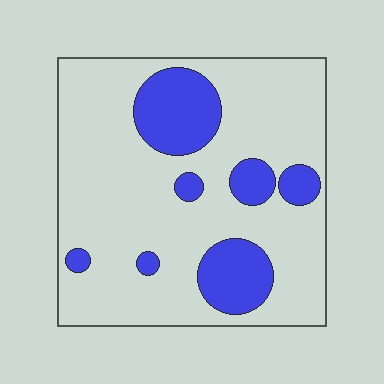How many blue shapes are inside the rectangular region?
7.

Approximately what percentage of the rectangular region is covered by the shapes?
Approximately 20%.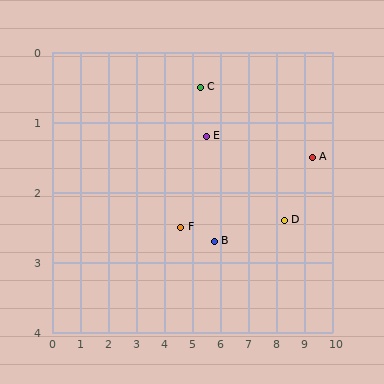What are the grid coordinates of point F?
Point F is at approximately (4.6, 2.5).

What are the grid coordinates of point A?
Point A is at approximately (9.3, 1.5).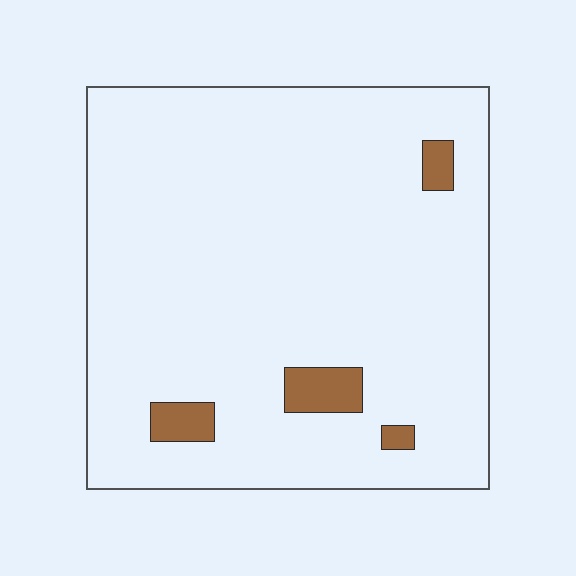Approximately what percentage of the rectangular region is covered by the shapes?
Approximately 5%.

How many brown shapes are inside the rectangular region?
4.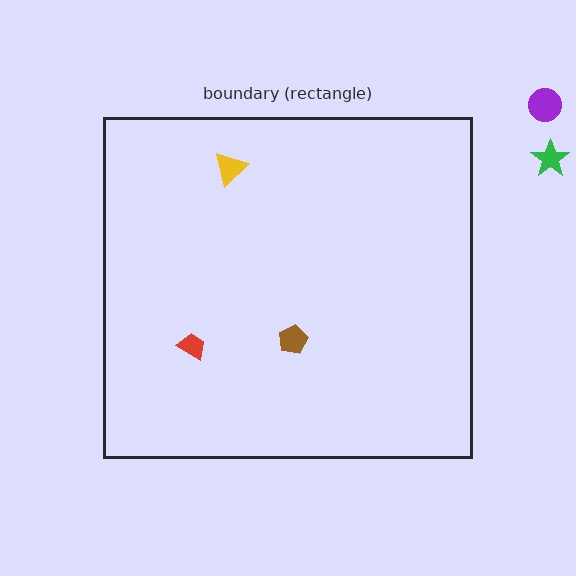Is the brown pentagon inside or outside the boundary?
Inside.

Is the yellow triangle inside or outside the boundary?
Inside.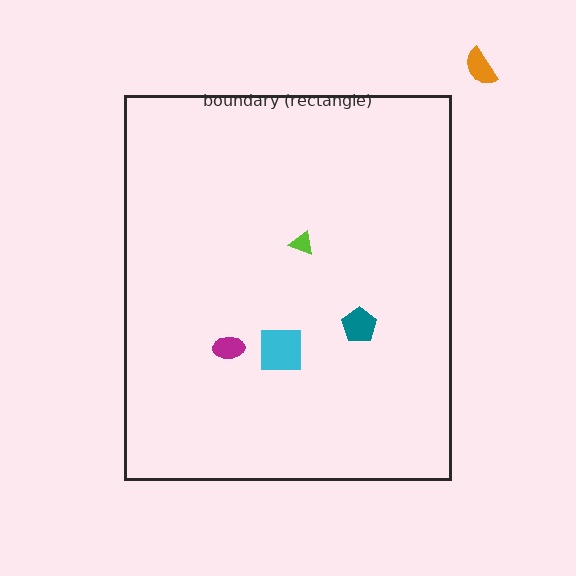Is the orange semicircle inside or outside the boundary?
Outside.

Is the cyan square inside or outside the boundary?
Inside.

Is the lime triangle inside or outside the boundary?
Inside.